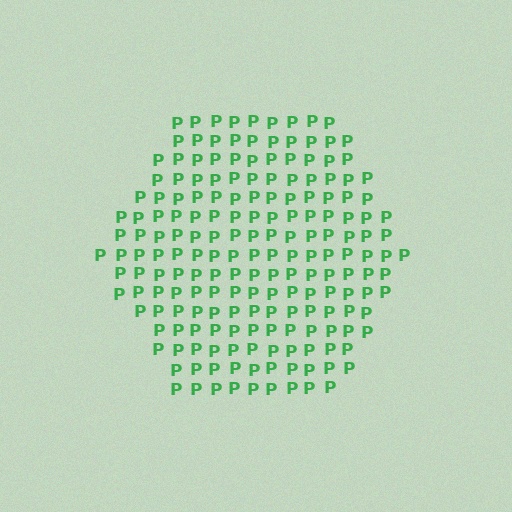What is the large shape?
The large shape is a hexagon.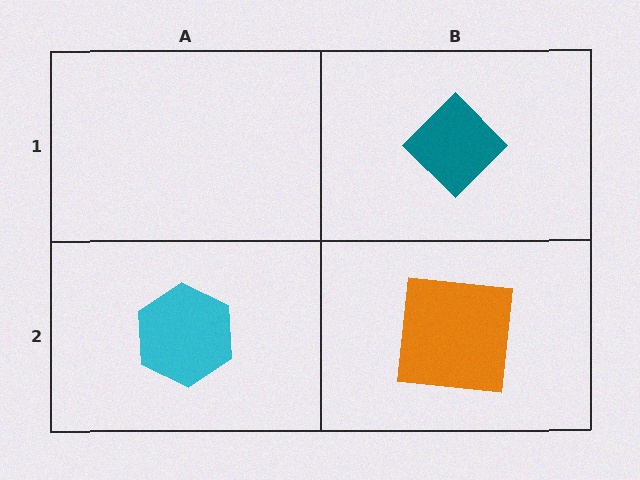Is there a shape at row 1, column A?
No, that cell is empty.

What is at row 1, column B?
A teal diamond.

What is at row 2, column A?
A cyan hexagon.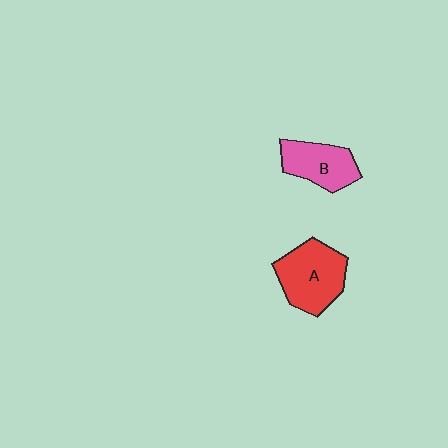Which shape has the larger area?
Shape A (red).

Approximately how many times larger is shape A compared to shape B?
Approximately 1.3 times.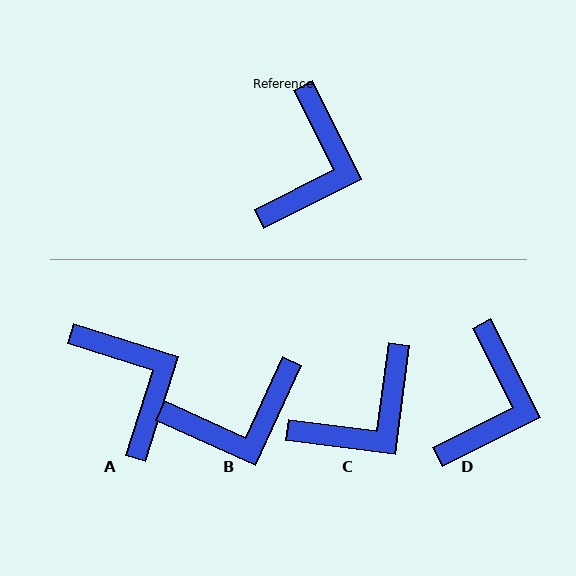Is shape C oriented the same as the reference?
No, it is off by about 34 degrees.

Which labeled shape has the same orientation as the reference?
D.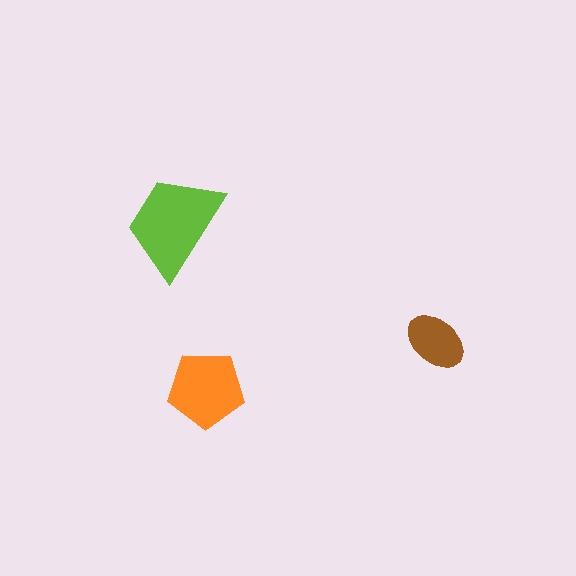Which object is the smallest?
The brown ellipse.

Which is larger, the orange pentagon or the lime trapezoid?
The lime trapezoid.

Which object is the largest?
The lime trapezoid.